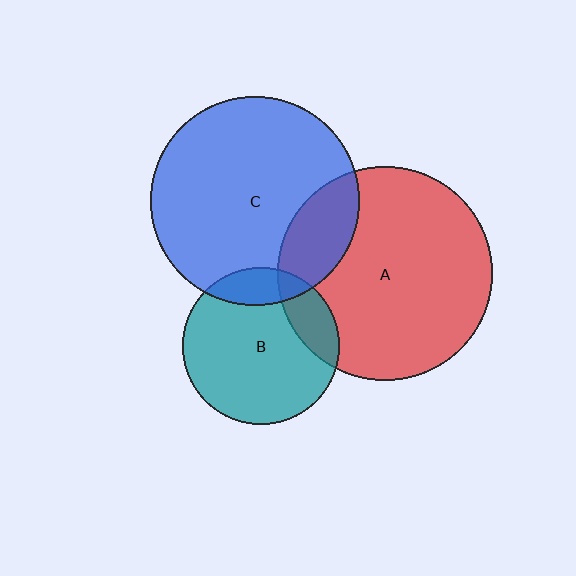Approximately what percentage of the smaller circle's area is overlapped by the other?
Approximately 15%.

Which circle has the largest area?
Circle A (red).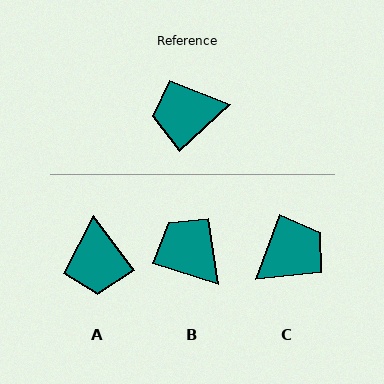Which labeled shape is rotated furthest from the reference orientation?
C, about 152 degrees away.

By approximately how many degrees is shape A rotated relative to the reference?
Approximately 85 degrees counter-clockwise.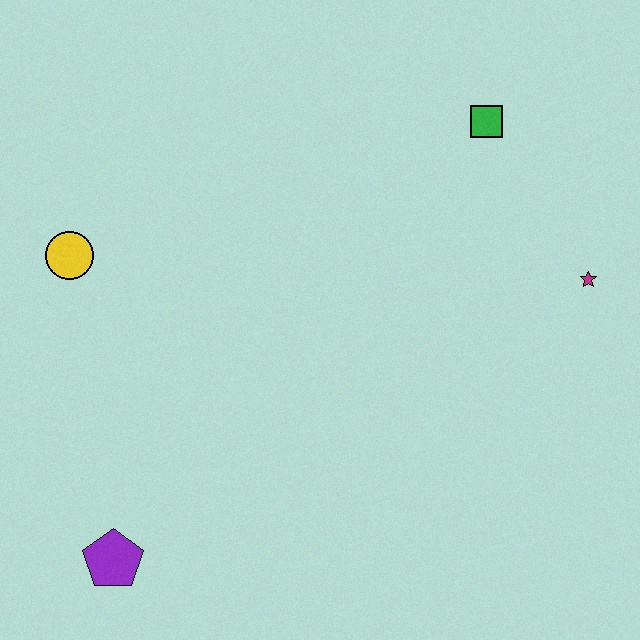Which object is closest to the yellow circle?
The purple pentagon is closest to the yellow circle.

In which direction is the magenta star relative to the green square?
The magenta star is below the green square.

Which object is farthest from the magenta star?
The purple pentagon is farthest from the magenta star.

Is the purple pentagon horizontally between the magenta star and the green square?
No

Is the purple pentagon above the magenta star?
No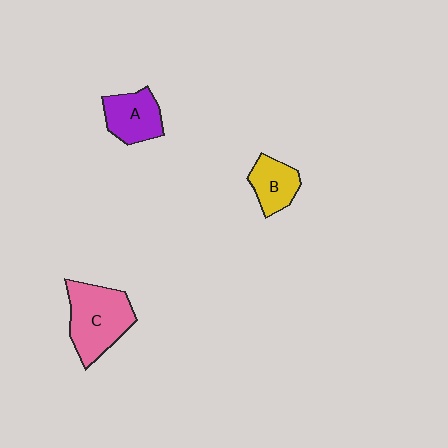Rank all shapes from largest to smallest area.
From largest to smallest: C (pink), A (purple), B (yellow).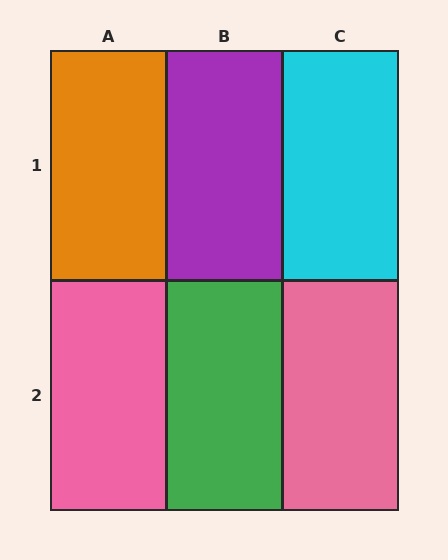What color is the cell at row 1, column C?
Cyan.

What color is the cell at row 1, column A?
Orange.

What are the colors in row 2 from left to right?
Pink, green, pink.